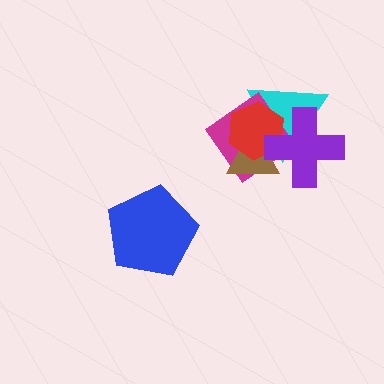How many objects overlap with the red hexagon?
4 objects overlap with the red hexagon.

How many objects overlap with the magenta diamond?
4 objects overlap with the magenta diamond.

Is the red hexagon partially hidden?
Yes, it is partially covered by another shape.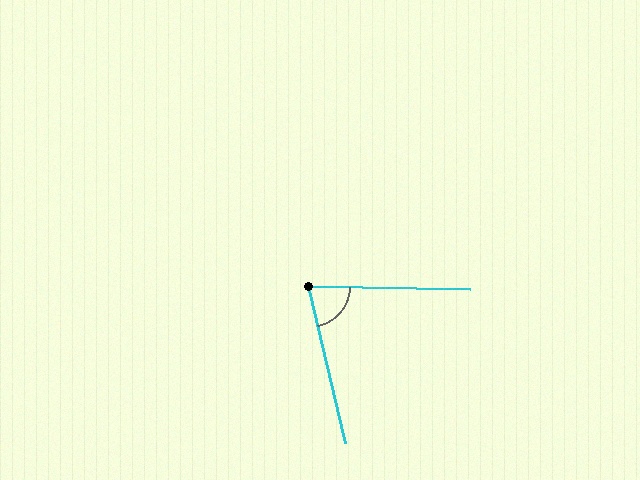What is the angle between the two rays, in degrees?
Approximately 76 degrees.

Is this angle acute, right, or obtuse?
It is acute.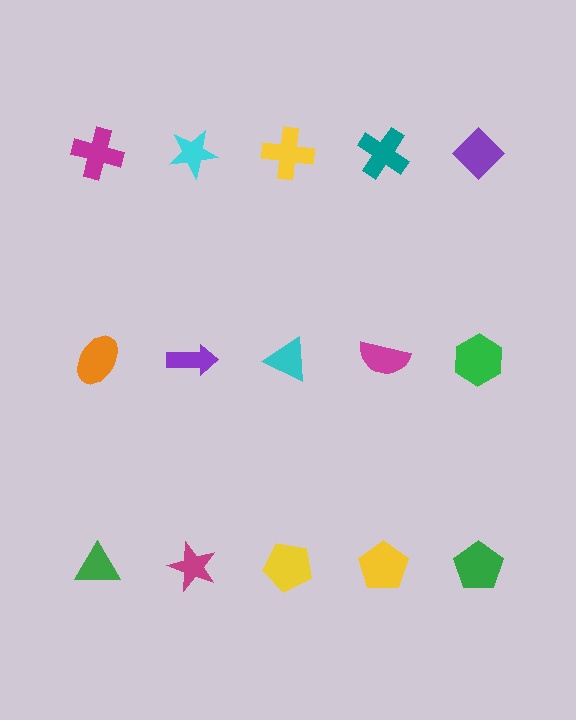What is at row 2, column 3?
A cyan triangle.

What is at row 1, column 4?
A teal cross.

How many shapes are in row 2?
5 shapes.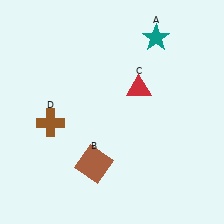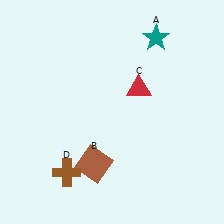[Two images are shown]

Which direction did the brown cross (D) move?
The brown cross (D) moved down.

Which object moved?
The brown cross (D) moved down.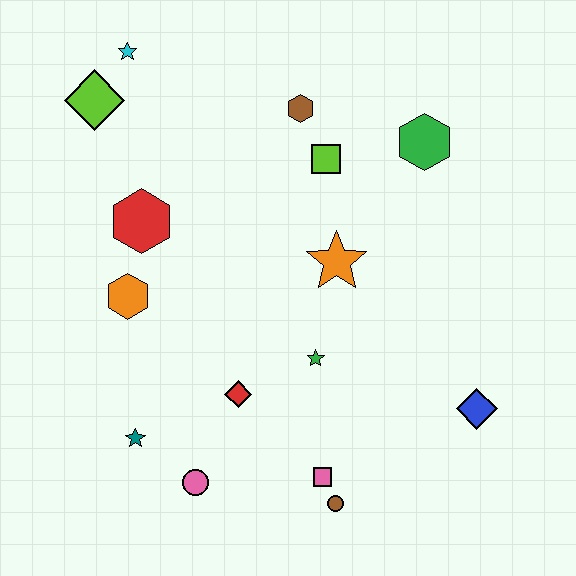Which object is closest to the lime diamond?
The cyan star is closest to the lime diamond.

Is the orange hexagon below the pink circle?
No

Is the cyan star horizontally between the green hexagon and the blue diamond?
No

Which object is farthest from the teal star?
The green hexagon is farthest from the teal star.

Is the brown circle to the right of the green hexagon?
No